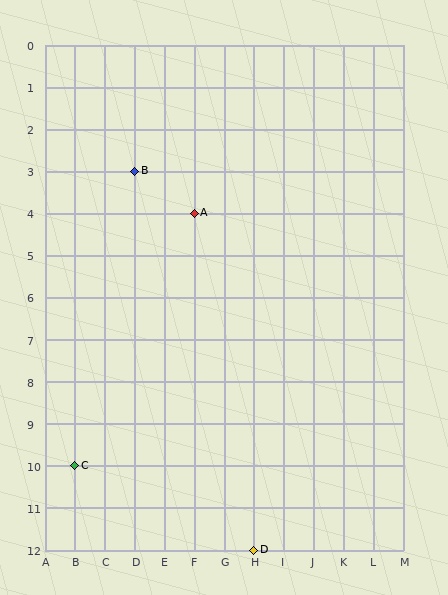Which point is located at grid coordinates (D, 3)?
Point B is at (D, 3).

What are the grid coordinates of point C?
Point C is at grid coordinates (B, 10).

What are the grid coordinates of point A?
Point A is at grid coordinates (F, 4).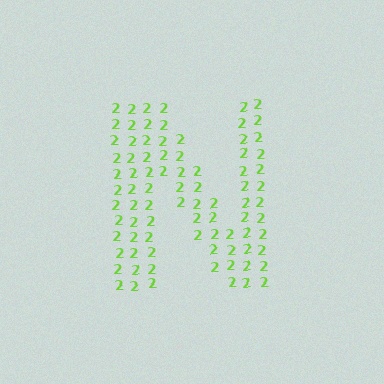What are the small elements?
The small elements are digit 2's.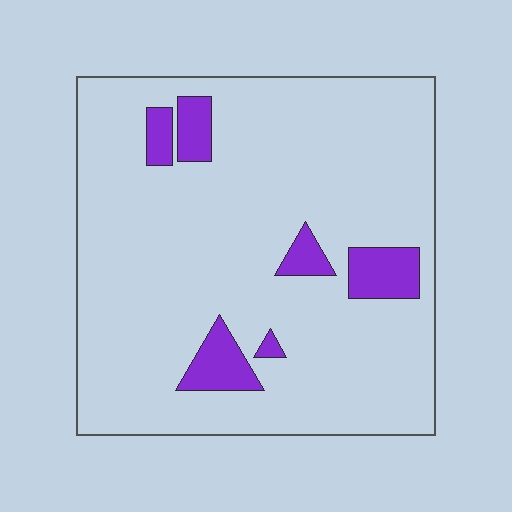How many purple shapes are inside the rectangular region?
6.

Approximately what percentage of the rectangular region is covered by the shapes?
Approximately 10%.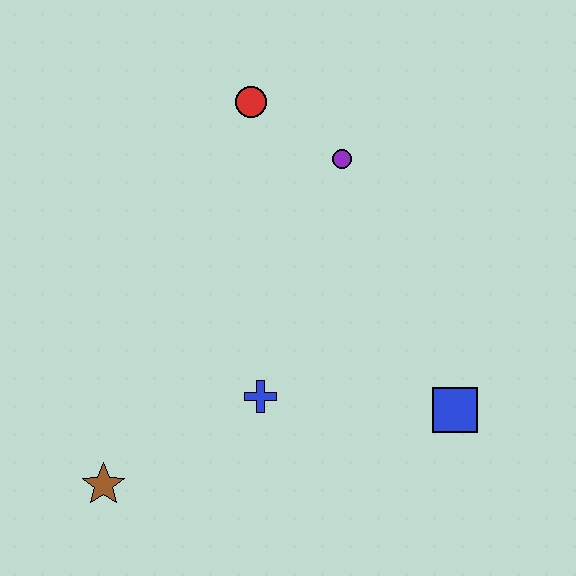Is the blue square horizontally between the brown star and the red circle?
No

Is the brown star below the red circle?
Yes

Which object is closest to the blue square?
The blue cross is closest to the blue square.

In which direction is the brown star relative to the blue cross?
The brown star is to the left of the blue cross.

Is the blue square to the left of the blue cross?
No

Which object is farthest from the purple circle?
The brown star is farthest from the purple circle.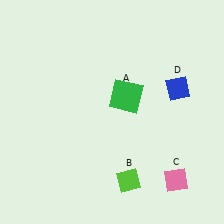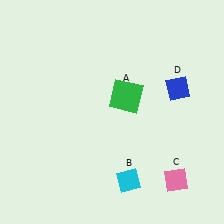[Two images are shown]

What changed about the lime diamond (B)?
In Image 1, B is lime. In Image 2, it changed to cyan.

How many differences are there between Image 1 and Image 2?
There is 1 difference between the two images.